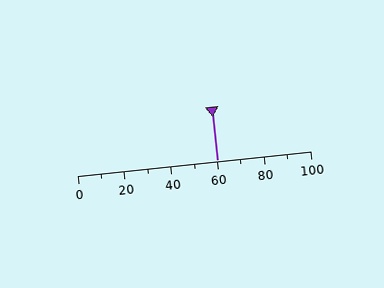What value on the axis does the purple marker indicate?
The marker indicates approximately 60.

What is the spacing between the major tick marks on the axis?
The major ticks are spaced 20 apart.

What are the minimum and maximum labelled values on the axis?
The axis runs from 0 to 100.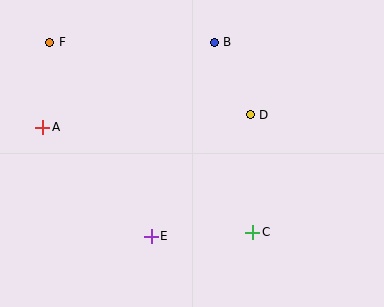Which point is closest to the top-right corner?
Point B is closest to the top-right corner.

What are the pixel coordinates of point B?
Point B is at (214, 42).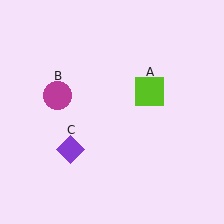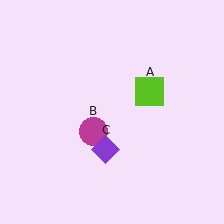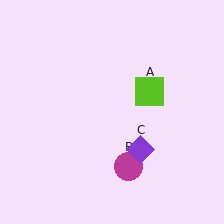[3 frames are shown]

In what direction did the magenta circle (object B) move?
The magenta circle (object B) moved down and to the right.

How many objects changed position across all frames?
2 objects changed position: magenta circle (object B), purple diamond (object C).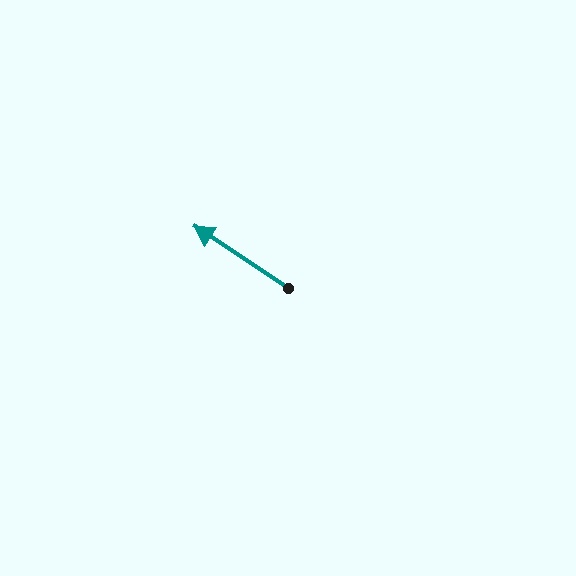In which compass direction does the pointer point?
Northwest.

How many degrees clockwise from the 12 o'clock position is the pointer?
Approximately 303 degrees.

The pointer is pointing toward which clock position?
Roughly 10 o'clock.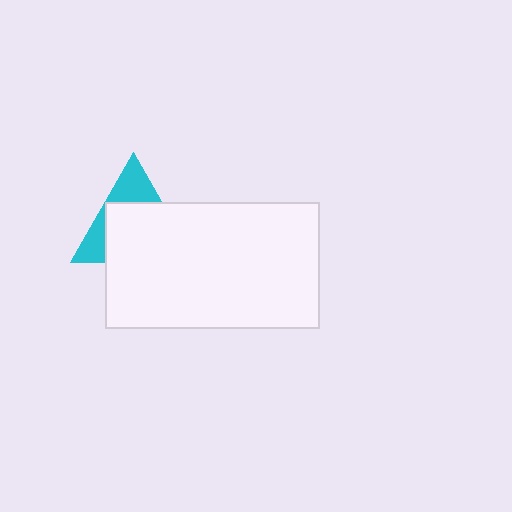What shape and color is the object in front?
The object in front is a white rectangle.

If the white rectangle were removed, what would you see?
You would see the complete cyan triangle.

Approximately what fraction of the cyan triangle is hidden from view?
Roughly 64% of the cyan triangle is hidden behind the white rectangle.